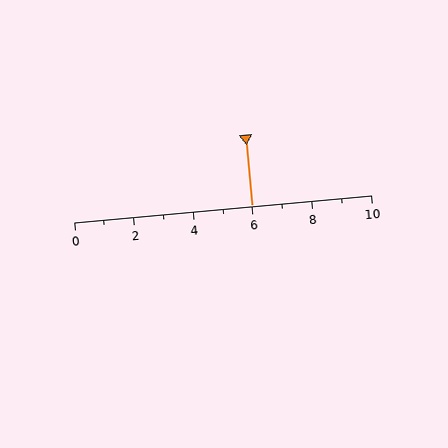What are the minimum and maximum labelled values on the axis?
The axis runs from 0 to 10.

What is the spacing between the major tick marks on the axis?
The major ticks are spaced 2 apart.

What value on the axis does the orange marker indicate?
The marker indicates approximately 6.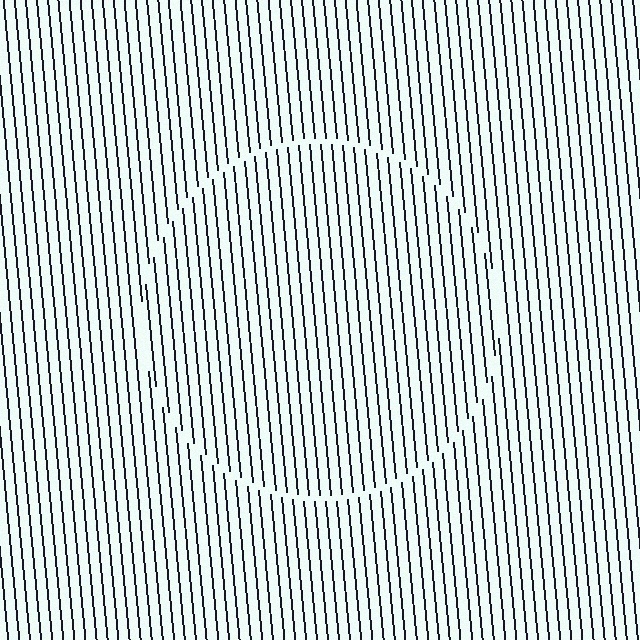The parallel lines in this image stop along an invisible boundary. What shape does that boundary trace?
An illusory circle. The interior of the shape contains the same grating, shifted by half a period — the contour is defined by the phase discontinuity where line-ends from the inner and outer gratings abut.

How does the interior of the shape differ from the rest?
The interior of the shape contains the same grating, shifted by half a period — the contour is defined by the phase discontinuity where line-ends from the inner and outer gratings abut.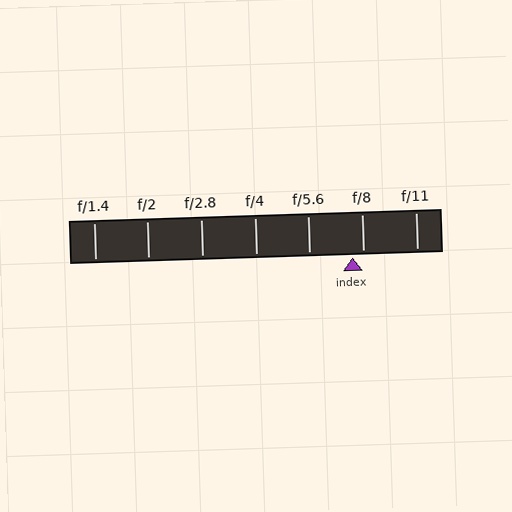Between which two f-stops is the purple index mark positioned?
The index mark is between f/5.6 and f/8.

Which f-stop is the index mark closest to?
The index mark is closest to f/8.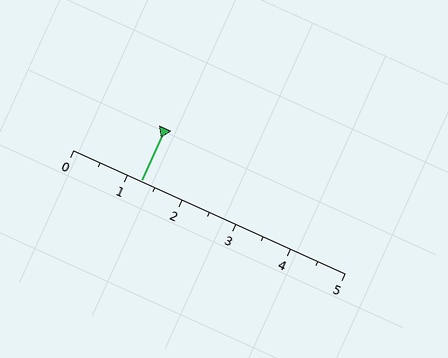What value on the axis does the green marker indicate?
The marker indicates approximately 1.2.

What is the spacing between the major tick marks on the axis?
The major ticks are spaced 1 apart.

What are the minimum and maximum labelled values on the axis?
The axis runs from 0 to 5.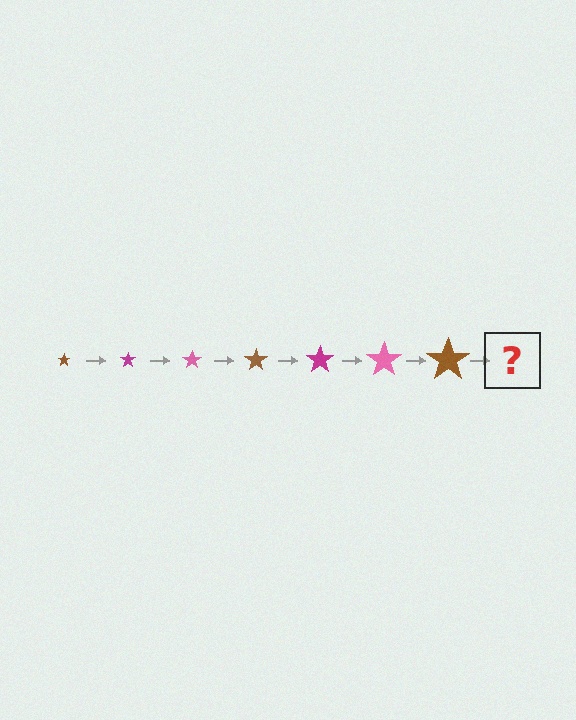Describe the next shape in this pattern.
It should be a magenta star, larger than the previous one.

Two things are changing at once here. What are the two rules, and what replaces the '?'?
The two rules are that the star grows larger each step and the color cycles through brown, magenta, and pink. The '?' should be a magenta star, larger than the previous one.